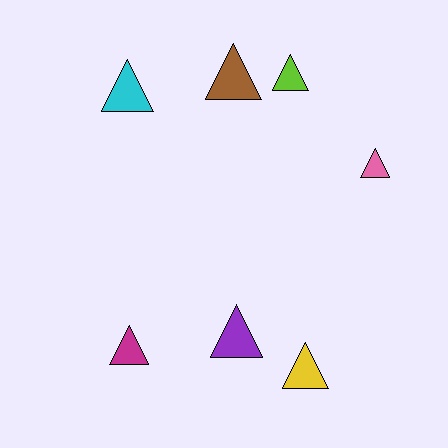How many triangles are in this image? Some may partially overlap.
There are 7 triangles.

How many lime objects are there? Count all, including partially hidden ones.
There is 1 lime object.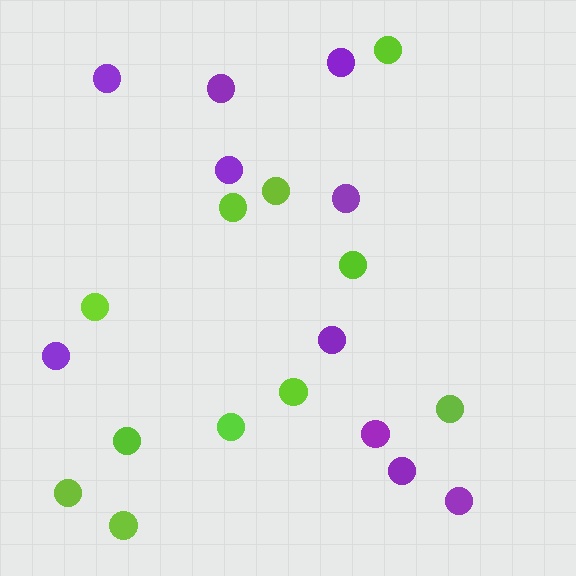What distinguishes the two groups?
There are 2 groups: one group of purple circles (10) and one group of lime circles (11).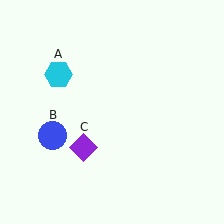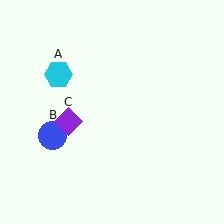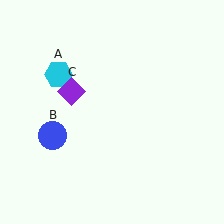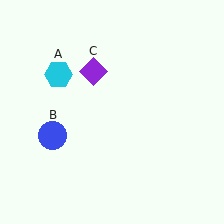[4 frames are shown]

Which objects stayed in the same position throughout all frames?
Cyan hexagon (object A) and blue circle (object B) remained stationary.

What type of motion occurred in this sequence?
The purple diamond (object C) rotated clockwise around the center of the scene.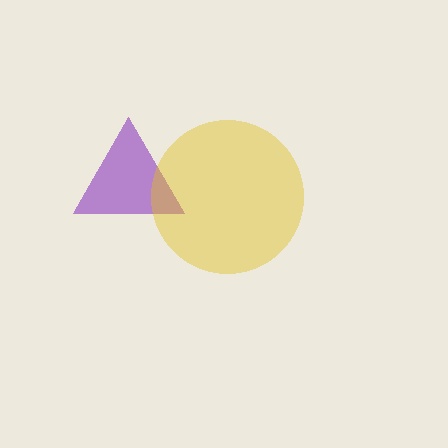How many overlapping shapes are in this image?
There are 2 overlapping shapes in the image.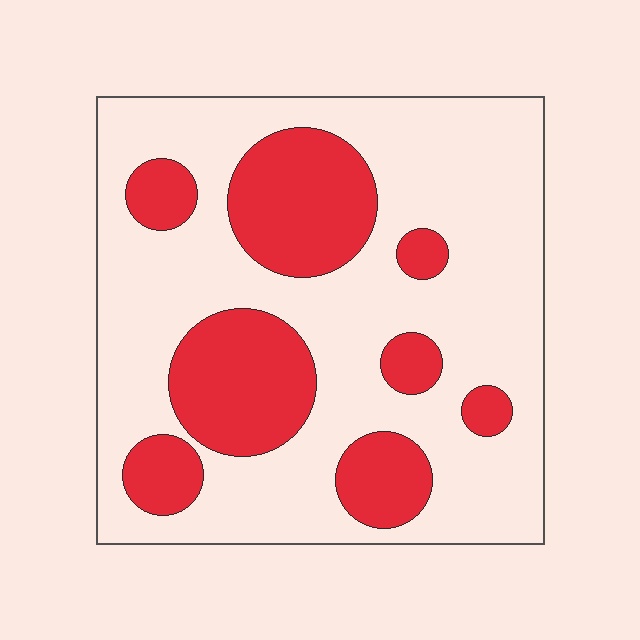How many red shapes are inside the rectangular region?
8.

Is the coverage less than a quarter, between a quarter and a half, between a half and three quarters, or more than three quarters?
Between a quarter and a half.